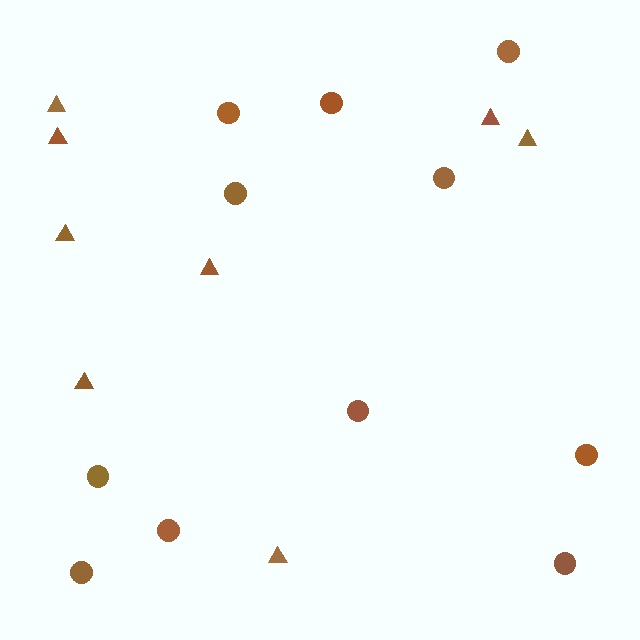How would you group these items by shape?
There are 2 groups: one group of triangles (8) and one group of circles (11).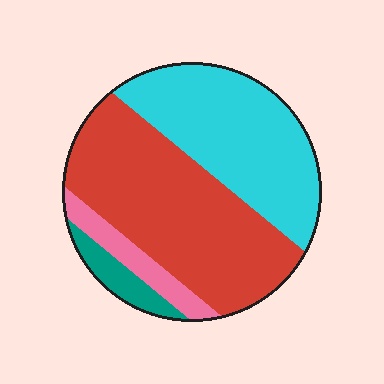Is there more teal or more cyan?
Cyan.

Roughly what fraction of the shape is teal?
Teal covers roughly 5% of the shape.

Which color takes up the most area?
Red, at roughly 50%.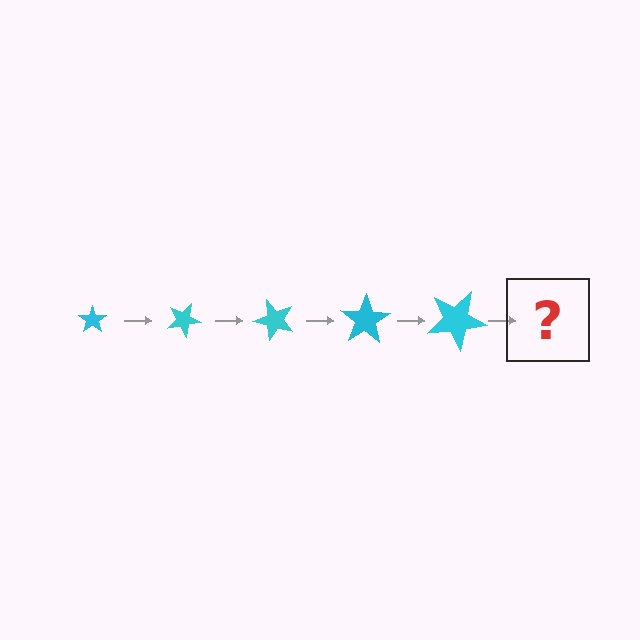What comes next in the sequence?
The next element should be a star, larger than the previous one and rotated 125 degrees from the start.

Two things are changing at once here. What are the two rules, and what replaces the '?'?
The two rules are that the star grows larger each step and it rotates 25 degrees each step. The '?' should be a star, larger than the previous one and rotated 125 degrees from the start.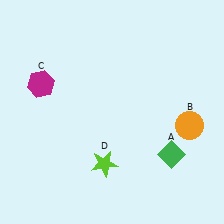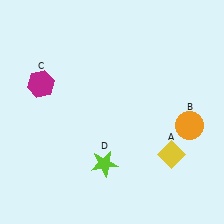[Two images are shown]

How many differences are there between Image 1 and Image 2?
There is 1 difference between the two images.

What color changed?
The diamond (A) changed from green in Image 1 to yellow in Image 2.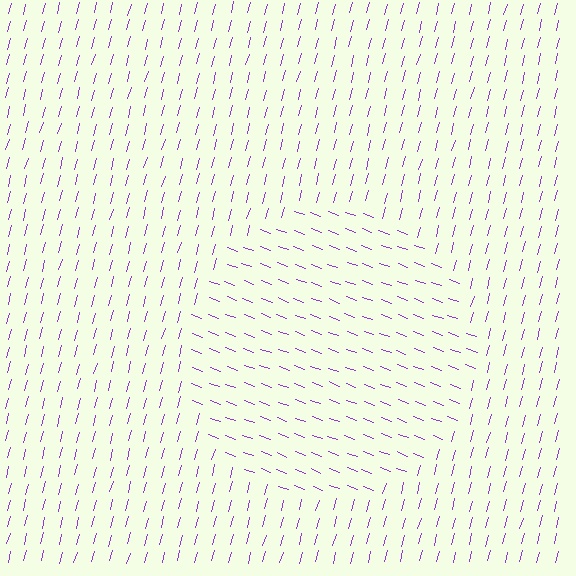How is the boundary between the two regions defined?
The boundary is defined purely by a change in line orientation (approximately 85 degrees difference). All lines are the same color and thickness.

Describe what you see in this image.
The image is filled with small purple line segments. A circle region in the image has lines oriented differently from the surrounding lines, creating a visible texture boundary.